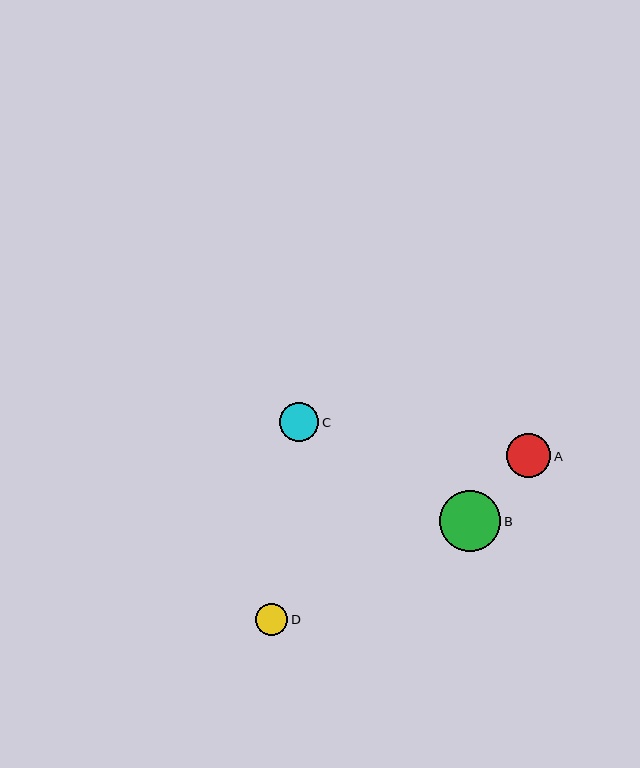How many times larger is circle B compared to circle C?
Circle B is approximately 1.6 times the size of circle C.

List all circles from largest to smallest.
From largest to smallest: B, A, C, D.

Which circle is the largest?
Circle B is the largest with a size of approximately 61 pixels.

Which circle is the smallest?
Circle D is the smallest with a size of approximately 32 pixels.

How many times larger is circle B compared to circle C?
Circle B is approximately 1.6 times the size of circle C.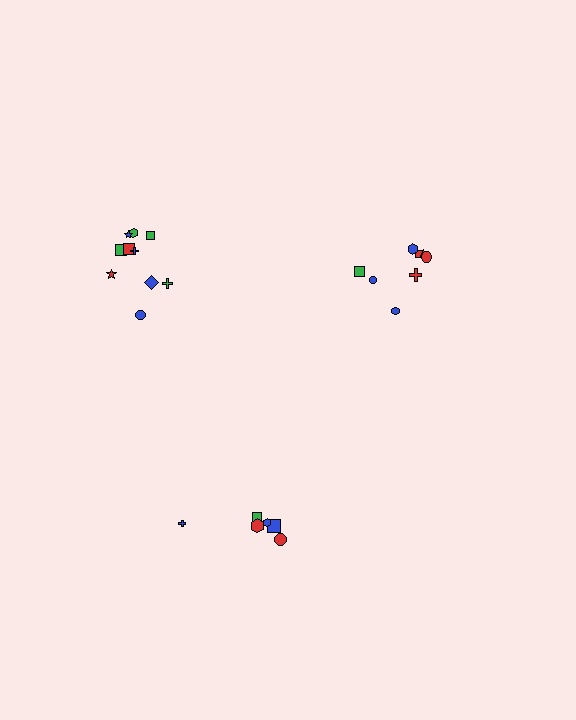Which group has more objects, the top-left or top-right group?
The top-left group.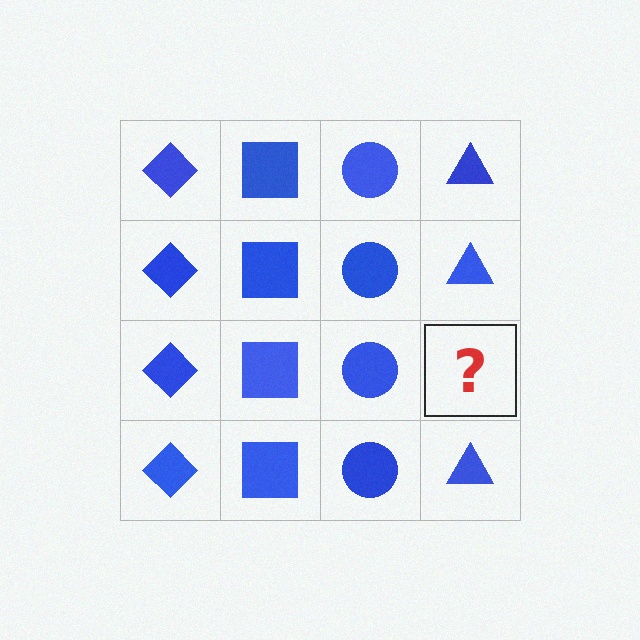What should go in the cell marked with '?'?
The missing cell should contain a blue triangle.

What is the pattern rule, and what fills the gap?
The rule is that each column has a consistent shape. The gap should be filled with a blue triangle.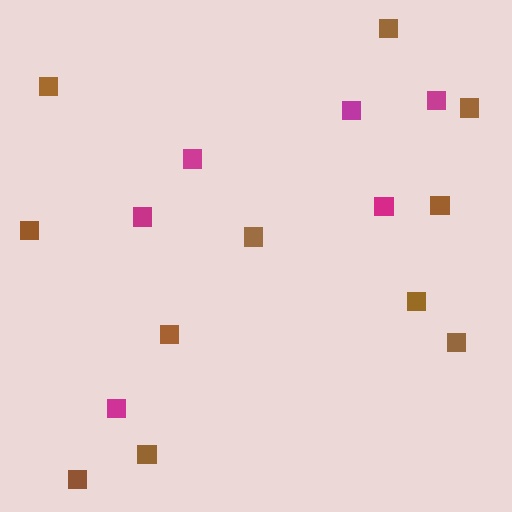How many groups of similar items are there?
There are 2 groups: one group of magenta squares (6) and one group of brown squares (11).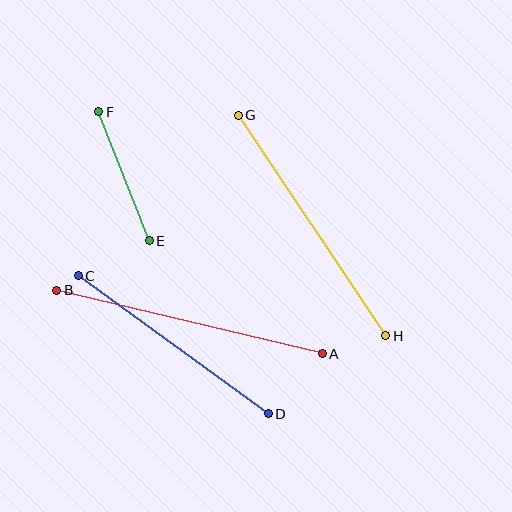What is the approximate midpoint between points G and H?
The midpoint is at approximately (312, 225) pixels.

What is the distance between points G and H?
The distance is approximately 265 pixels.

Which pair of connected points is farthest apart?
Points A and B are farthest apart.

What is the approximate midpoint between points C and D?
The midpoint is at approximately (173, 345) pixels.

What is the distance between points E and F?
The distance is approximately 139 pixels.